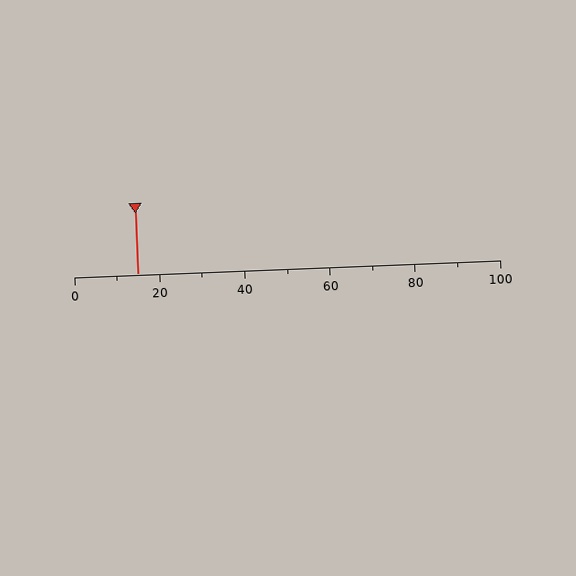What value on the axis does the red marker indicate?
The marker indicates approximately 15.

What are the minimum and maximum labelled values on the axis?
The axis runs from 0 to 100.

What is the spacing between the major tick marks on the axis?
The major ticks are spaced 20 apart.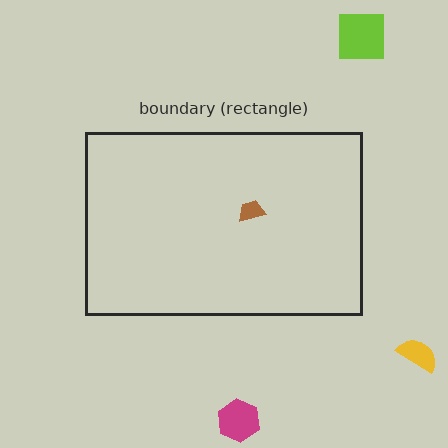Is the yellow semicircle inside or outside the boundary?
Outside.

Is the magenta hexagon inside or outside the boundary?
Outside.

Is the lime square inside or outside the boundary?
Outside.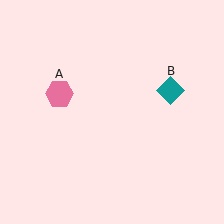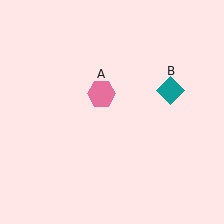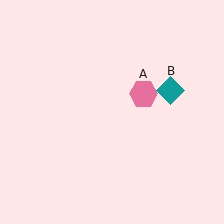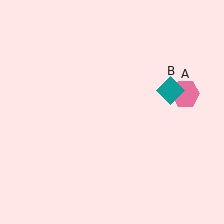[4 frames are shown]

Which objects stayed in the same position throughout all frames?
Teal diamond (object B) remained stationary.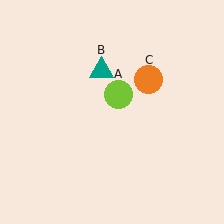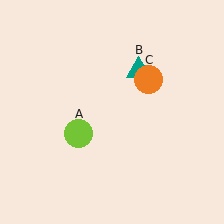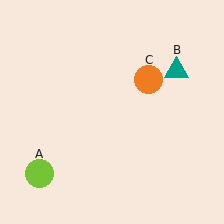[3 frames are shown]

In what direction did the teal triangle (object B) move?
The teal triangle (object B) moved right.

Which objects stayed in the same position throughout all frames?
Orange circle (object C) remained stationary.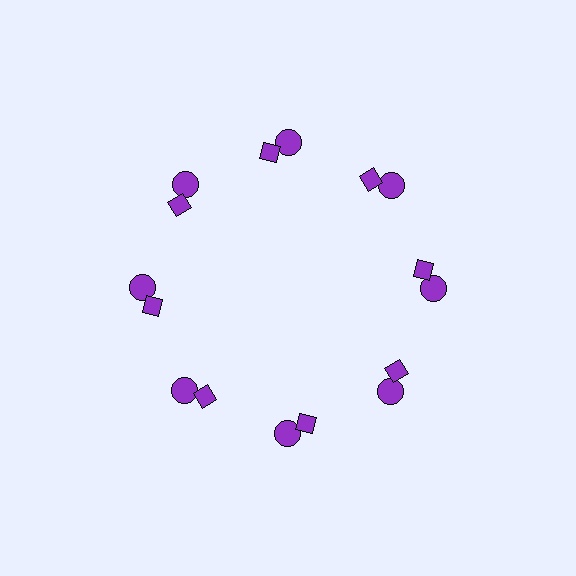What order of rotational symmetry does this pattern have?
This pattern has 8-fold rotational symmetry.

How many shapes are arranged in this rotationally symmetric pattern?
There are 16 shapes, arranged in 8 groups of 2.